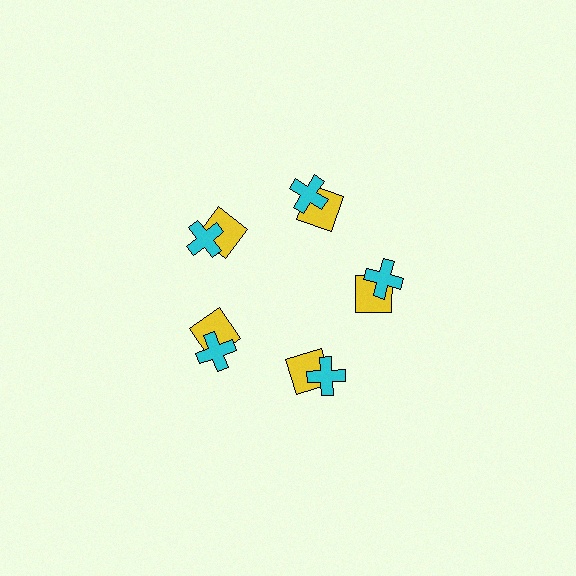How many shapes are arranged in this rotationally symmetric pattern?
There are 10 shapes, arranged in 5 groups of 2.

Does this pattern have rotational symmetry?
Yes, this pattern has 5-fold rotational symmetry. It looks the same after rotating 72 degrees around the center.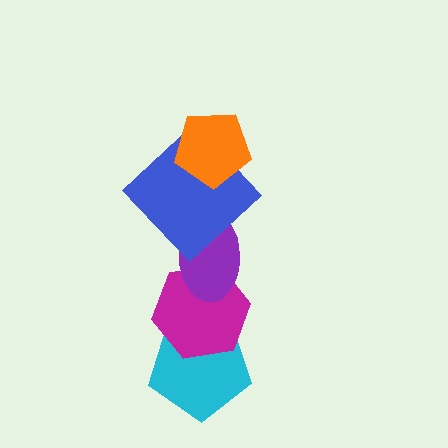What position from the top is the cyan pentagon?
The cyan pentagon is 5th from the top.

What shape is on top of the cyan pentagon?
The magenta hexagon is on top of the cyan pentagon.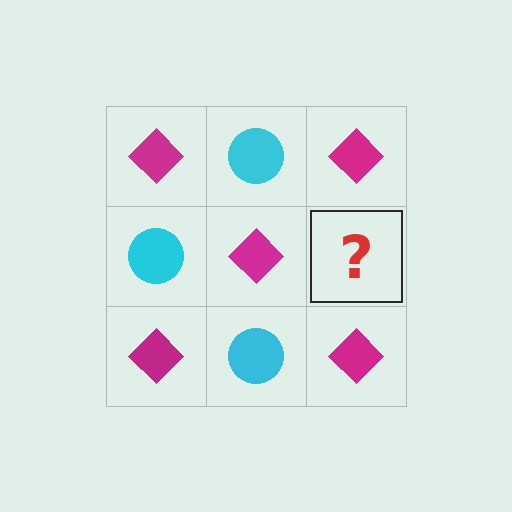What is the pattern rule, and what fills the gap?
The rule is that it alternates magenta diamond and cyan circle in a checkerboard pattern. The gap should be filled with a cyan circle.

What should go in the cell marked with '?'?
The missing cell should contain a cyan circle.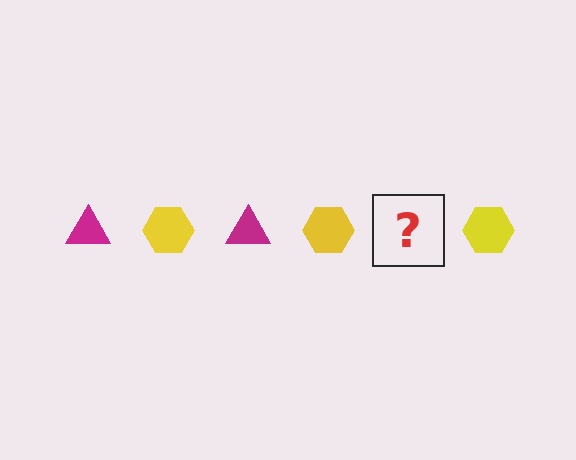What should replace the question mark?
The question mark should be replaced with a magenta triangle.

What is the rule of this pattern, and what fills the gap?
The rule is that the pattern alternates between magenta triangle and yellow hexagon. The gap should be filled with a magenta triangle.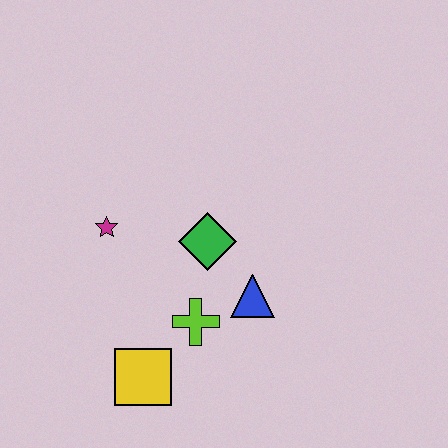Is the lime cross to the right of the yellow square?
Yes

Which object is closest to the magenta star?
The green diamond is closest to the magenta star.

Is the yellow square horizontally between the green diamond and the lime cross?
No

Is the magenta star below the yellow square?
No